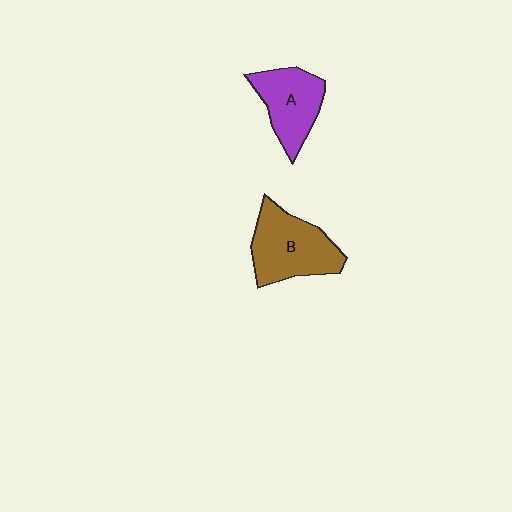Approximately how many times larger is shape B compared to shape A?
Approximately 1.3 times.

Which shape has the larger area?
Shape B (brown).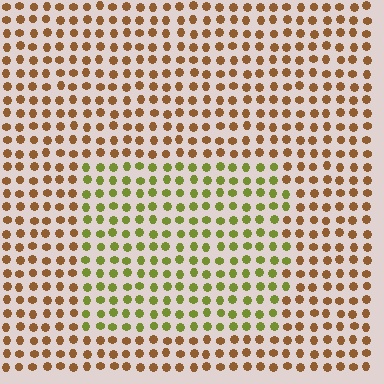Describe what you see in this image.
The image is filled with small brown elements in a uniform arrangement. A rectangle-shaped region is visible where the elements are tinted to a slightly different hue, forming a subtle color boundary.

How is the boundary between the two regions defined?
The boundary is defined purely by a slight shift in hue (about 50 degrees). Spacing, size, and orientation are identical on both sides.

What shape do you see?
I see a rectangle.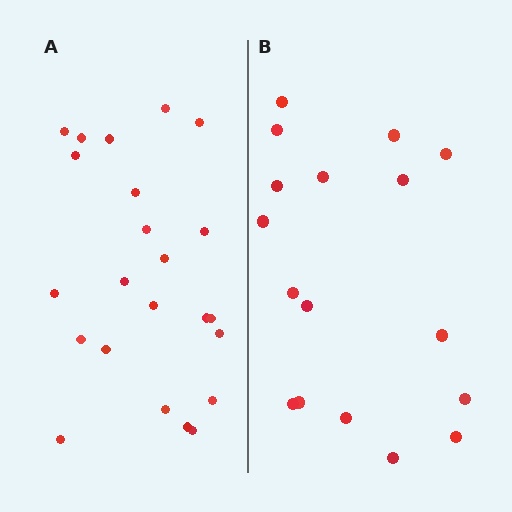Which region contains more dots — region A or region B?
Region A (the left region) has more dots.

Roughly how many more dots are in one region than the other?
Region A has about 6 more dots than region B.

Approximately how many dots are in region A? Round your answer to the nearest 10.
About 20 dots. (The exact count is 23, which rounds to 20.)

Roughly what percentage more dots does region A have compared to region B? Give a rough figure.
About 35% more.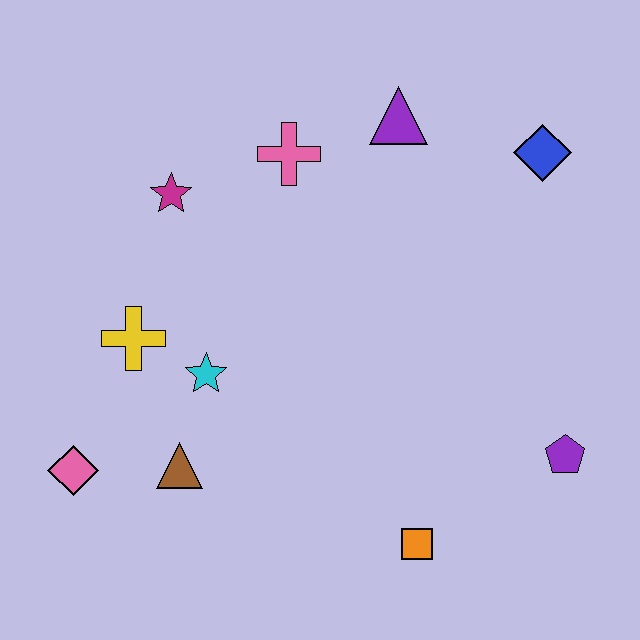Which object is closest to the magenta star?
The pink cross is closest to the magenta star.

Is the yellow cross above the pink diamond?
Yes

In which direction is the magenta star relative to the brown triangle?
The magenta star is above the brown triangle.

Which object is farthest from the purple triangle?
The pink diamond is farthest from the purple triangle.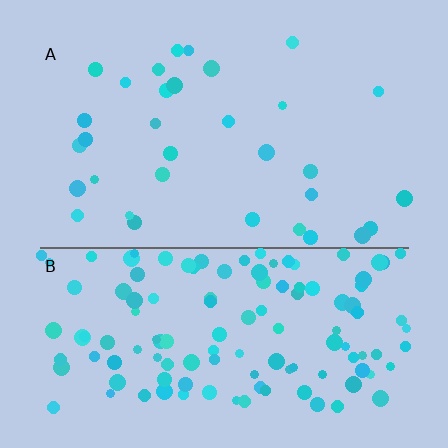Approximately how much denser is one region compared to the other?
Approximately 3.9× — region B over region A.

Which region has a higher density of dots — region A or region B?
B (the bottom).